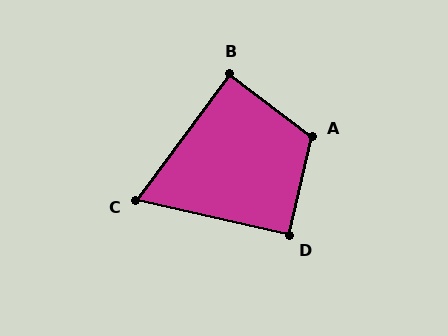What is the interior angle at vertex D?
Approximately 90 degrees (approximately right).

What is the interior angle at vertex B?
Approximately 90 degrees (approximately right).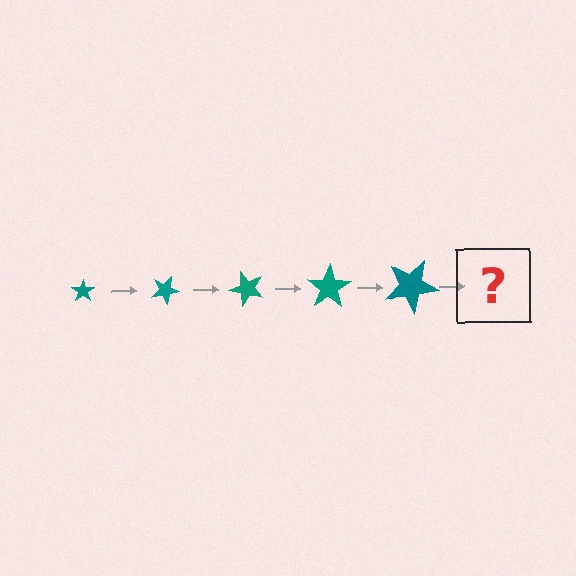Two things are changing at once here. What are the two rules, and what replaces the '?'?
The two rules are that the star grows larger each step and it rotates 25 degrees each step. The '?' should be a star, larger than the previous one and rotated 125 degrees from the start.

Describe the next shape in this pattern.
It should be a star, larger than the previous one and rotated 125 degrees from the start.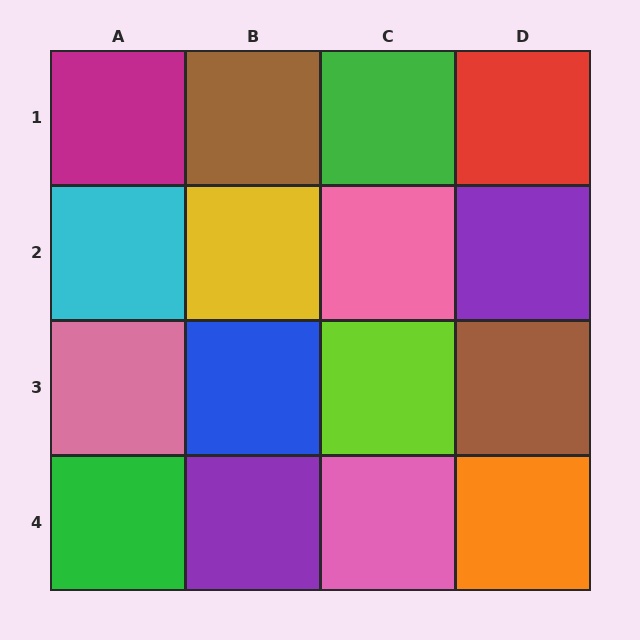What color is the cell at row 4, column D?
Orange.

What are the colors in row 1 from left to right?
Magenta, brown, green, red.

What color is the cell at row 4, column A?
Green.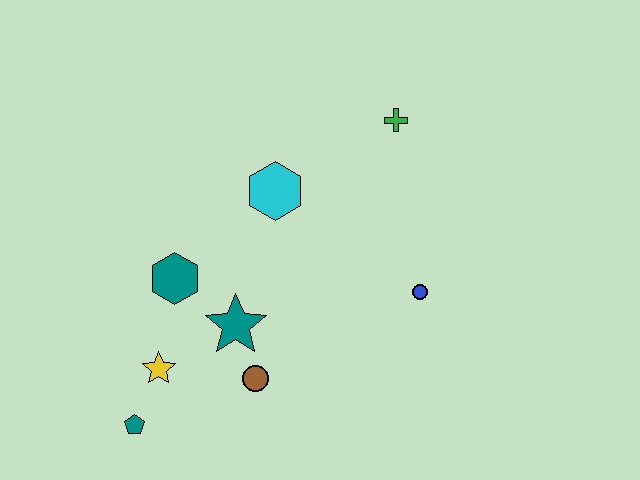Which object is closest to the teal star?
The brown circle is closest to the teal star.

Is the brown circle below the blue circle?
Yes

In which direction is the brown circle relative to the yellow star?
The brown circle is to the right of the yellow star.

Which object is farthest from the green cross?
The teal pentagon is farthest from the green cross.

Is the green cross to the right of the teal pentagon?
Yes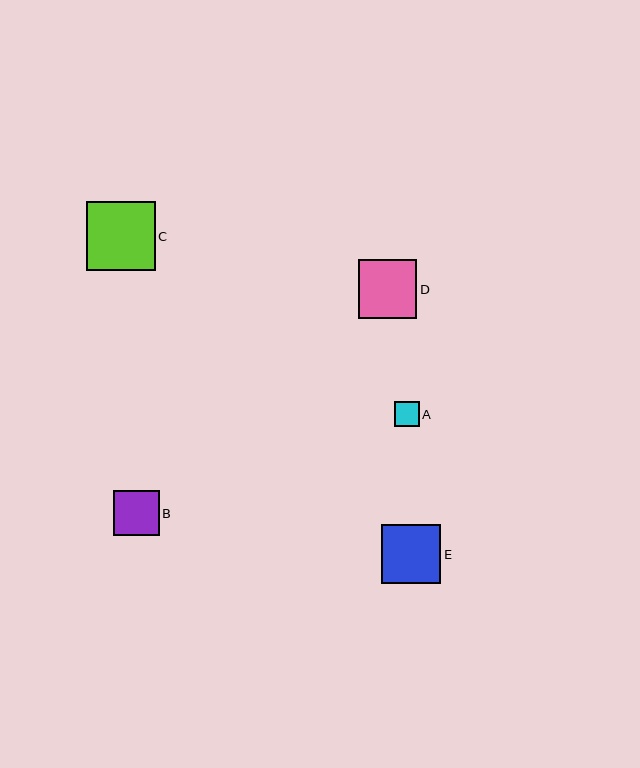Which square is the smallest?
Square A is the smallest with a size of approximately 25 pixels.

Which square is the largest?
Square C is the largest with a size of approximately 69 pixels.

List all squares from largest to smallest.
From largest to smallest: C, E, D, B, A.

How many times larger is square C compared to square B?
Square C is approximately 1.5 times the size of square B.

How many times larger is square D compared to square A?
Square D is approximately 2.4 times the size of square A.